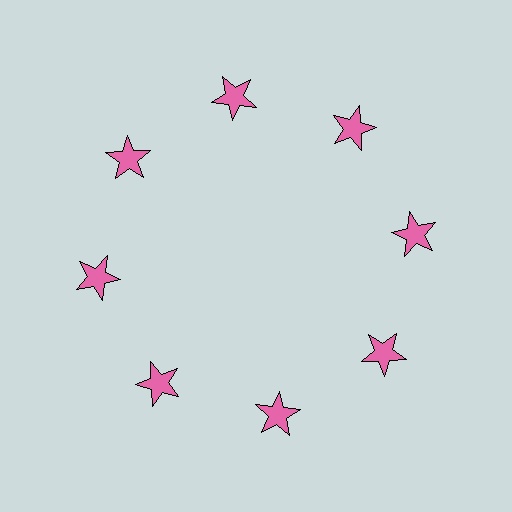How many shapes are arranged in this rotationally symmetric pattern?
There are 8 shapes, arranged in 8 groups of 1.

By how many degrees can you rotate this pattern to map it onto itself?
The pattern maps onto itself every 45 degrees of rotation.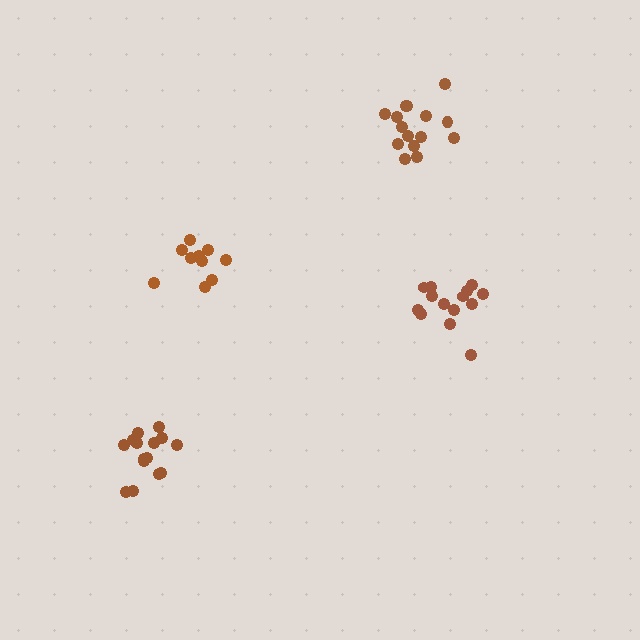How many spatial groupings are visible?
There are 4 spatial groupings.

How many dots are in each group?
Group 1: 10 dots, Group 2: 14 dots, Group 3: 15 dots, Group 4: 15 dots (54 total).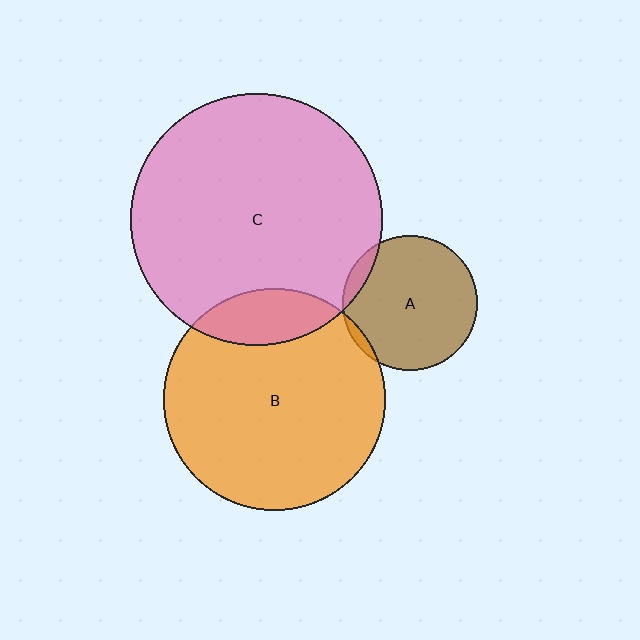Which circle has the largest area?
Circle C (pink).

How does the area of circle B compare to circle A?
Approximately 2.7 times.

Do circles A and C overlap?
Yes.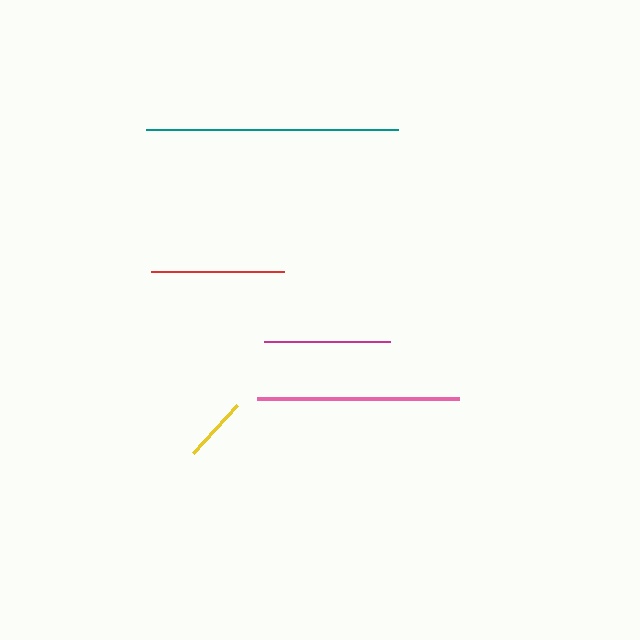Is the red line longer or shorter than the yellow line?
The red line is longer than the yellow line.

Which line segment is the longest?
The teal line is the longest at approximately 252 pixels.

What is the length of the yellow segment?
The yellow segment is approximately 65 pixels long.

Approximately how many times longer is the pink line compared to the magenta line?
The pink line is approximately 1.6 times the length of the magenta line.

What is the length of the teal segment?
The teal segment is approximately 252 pixels long.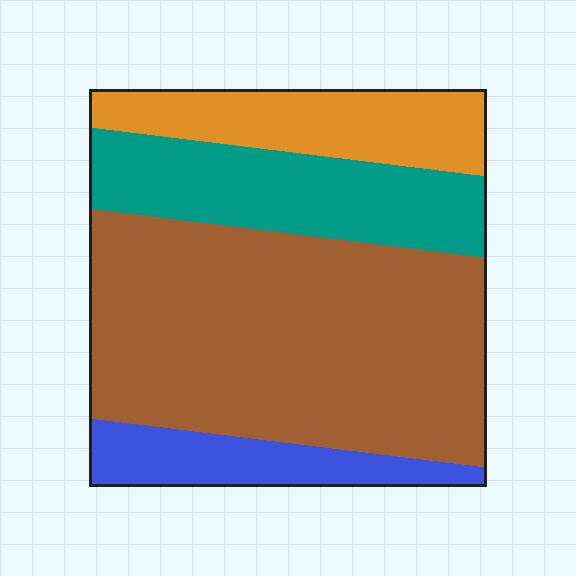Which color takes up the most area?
Brown, at roughly 55%.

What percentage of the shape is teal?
Teal takes up about one fifth (1/5) of the shape.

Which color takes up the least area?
Blue, at roughly 10%.